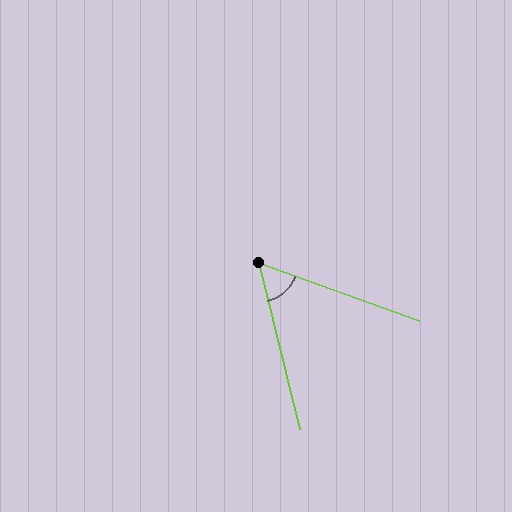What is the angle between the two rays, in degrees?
Approximately 56 degrees.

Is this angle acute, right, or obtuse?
It is acute.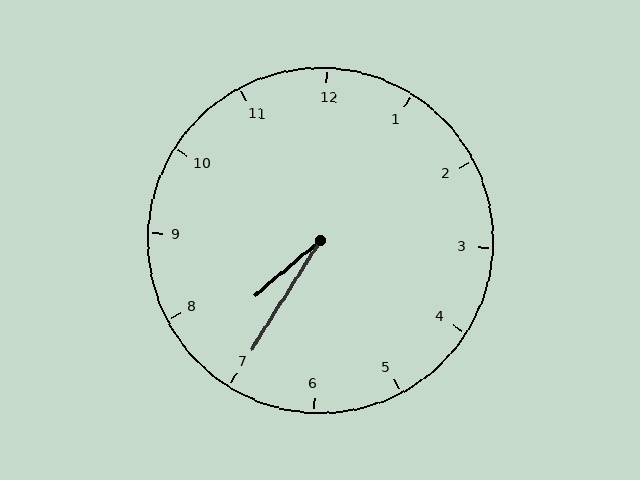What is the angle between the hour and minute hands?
Approximately 18 degrees.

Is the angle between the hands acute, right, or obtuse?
It is acute.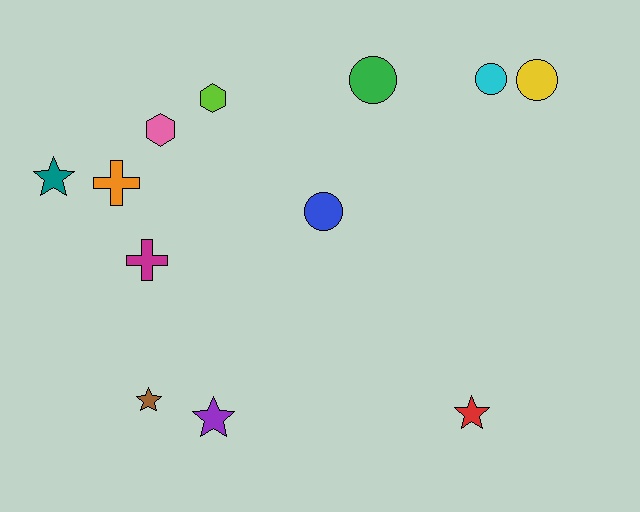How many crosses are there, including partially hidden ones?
There are 2 crosses.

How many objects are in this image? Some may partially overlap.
There are 12 objects.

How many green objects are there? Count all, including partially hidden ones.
There is 1 green object.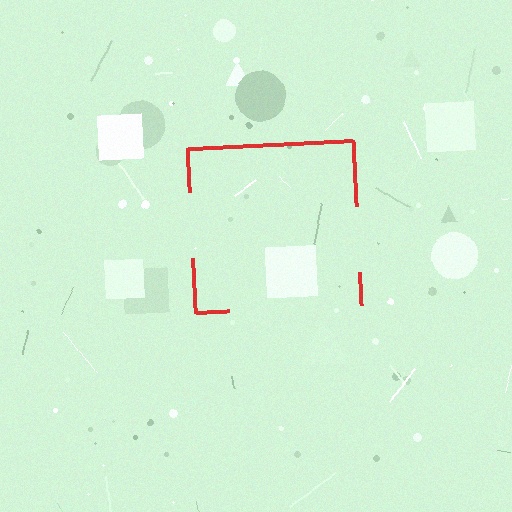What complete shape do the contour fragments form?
The contour fragments form a square.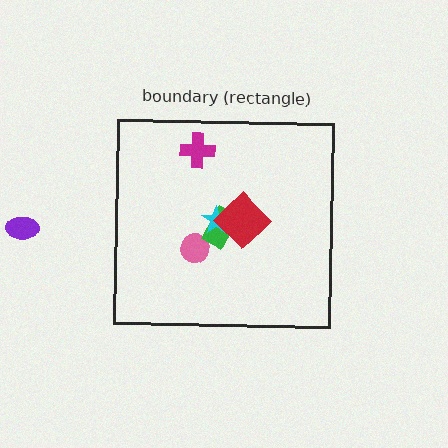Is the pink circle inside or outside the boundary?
Inside.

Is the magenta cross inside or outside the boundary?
Inside.